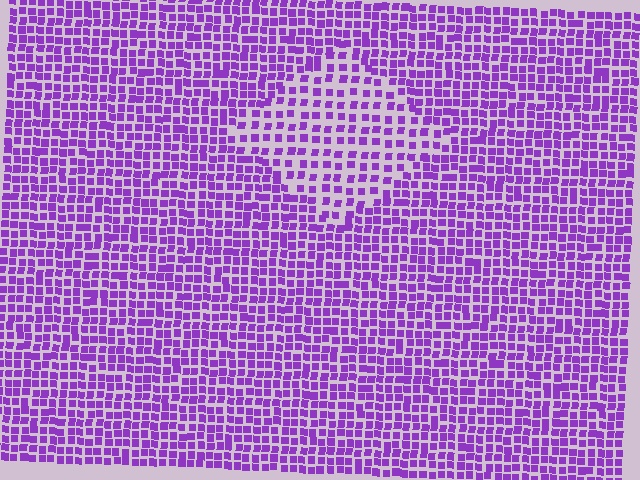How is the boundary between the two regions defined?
The boundary is defined by a change in element density (approximately 1.7x ratio). All elements are the same color, size, and shape.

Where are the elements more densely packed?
The elements are more densely packed outside the diamond boundary.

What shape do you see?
I see a diamond.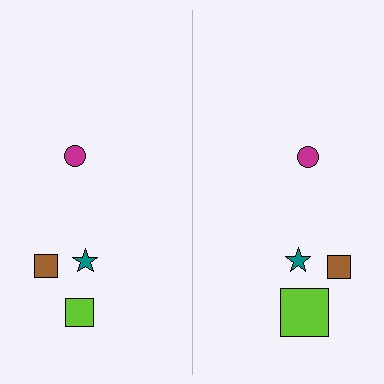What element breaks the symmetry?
The lime square on the right side has a different size than its mirror counterpart.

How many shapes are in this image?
There are 8 shapes in this image.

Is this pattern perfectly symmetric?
No, the pattern is not perfectly symmetric. The lime square on the right side has a different size than its mirror counterpart.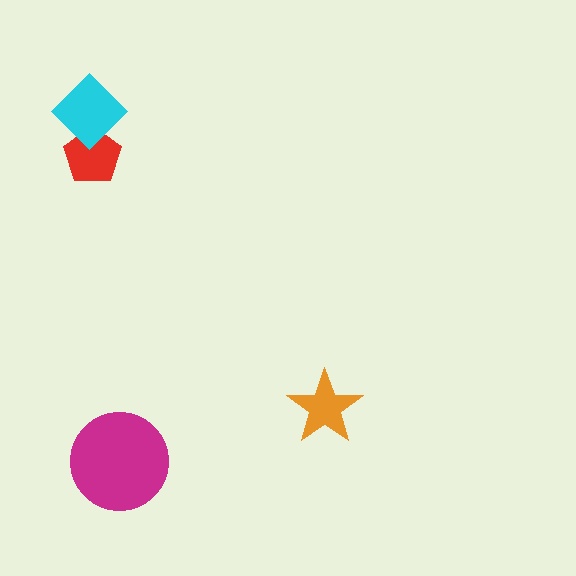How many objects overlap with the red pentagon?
1 object overlaps with the red pentagon.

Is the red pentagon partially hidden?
Yes, it is partially covered by another shape.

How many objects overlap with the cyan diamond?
1 object overlaps with the cyan diamond.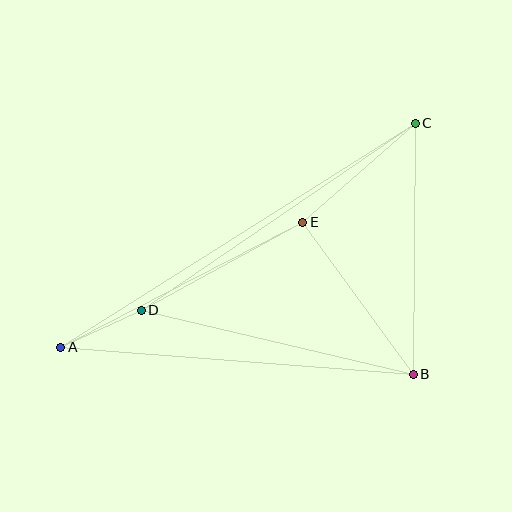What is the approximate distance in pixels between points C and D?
The distance between C and D is approximately 332 pixels.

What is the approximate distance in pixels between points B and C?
The distance between B and C is approximately 251 pixels.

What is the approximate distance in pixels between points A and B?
The distance between A and B is approximately 354 pixels.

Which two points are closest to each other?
Points A and D are closest to each other.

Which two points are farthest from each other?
Points A and C are farthest from each other.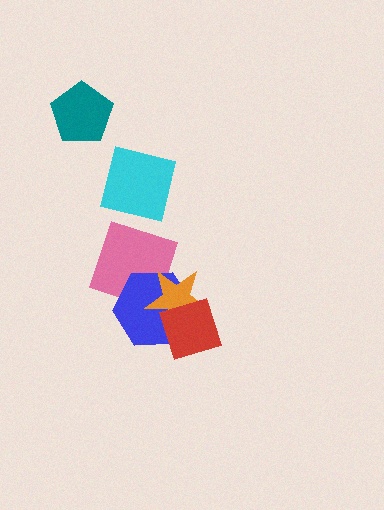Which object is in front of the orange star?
The red diamond is in front of the orange star.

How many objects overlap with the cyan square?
0 objects overlap with the cyan square.